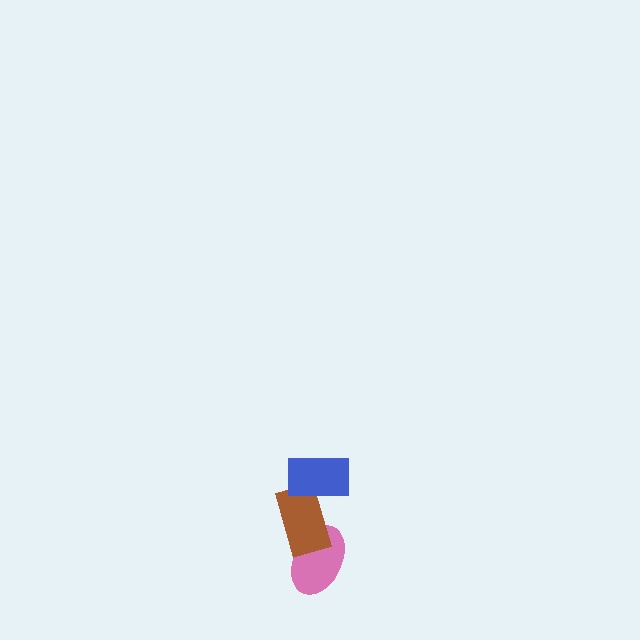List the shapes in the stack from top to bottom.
From top to bottom: the blue rectangle, the brown rectangle, the pink ellipse.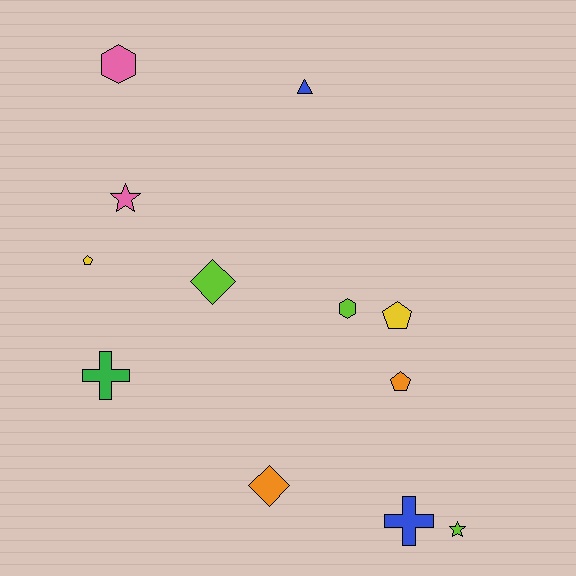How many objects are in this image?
There are 12 objects.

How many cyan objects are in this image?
There are no cyan objects.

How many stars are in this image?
There are 2 stars.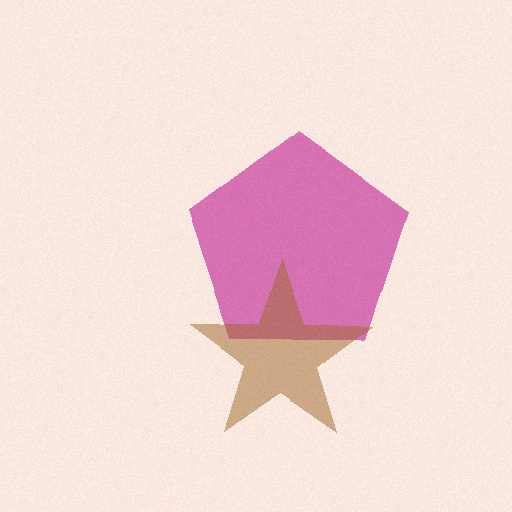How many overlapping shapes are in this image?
There are 2 overlapping shapes in the image.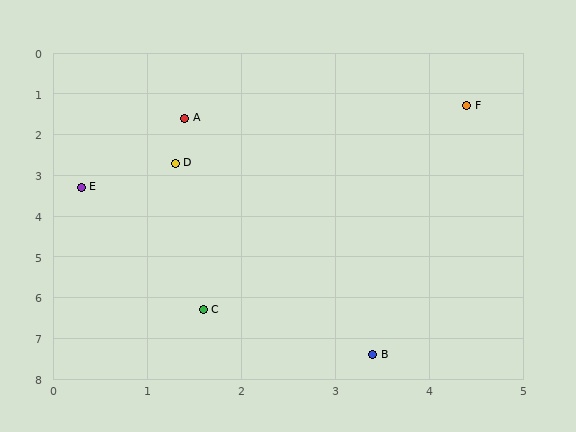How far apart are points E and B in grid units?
Points E and B are about 5.1 grid units apart.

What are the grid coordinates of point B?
Point B is at approximately (3.4, 7.4).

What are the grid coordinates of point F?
Point F is at approximately (4.4, 1.3).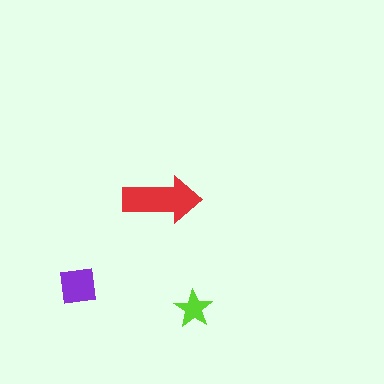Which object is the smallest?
The lime star.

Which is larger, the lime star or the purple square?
The purple square.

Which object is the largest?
The red arrow.